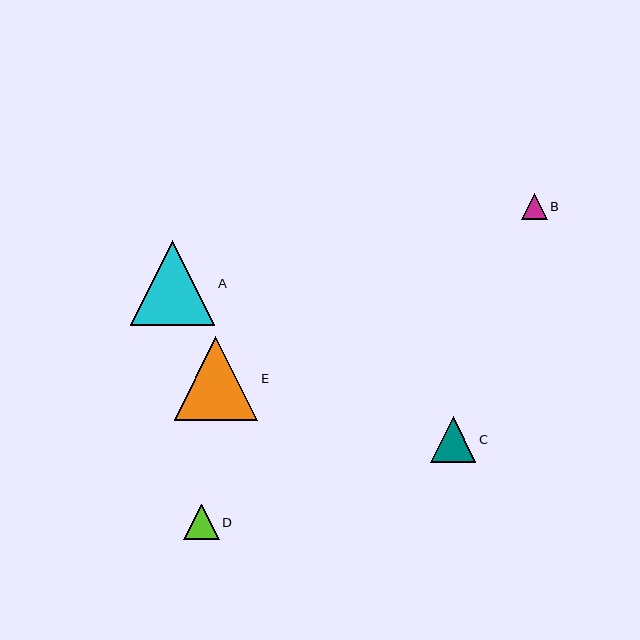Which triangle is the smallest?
Triangle B is the smallest with a size of approximately 26 pixels.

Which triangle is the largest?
Triangle A is the largest with a size of approximately 84 pixels.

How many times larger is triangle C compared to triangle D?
Triangle C is approximately 1.3 times the size of triangle D.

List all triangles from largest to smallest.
From largest to smallest: A, E, C, D, B.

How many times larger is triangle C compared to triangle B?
Triangle C is approximately 1.7 times the size of triangle B.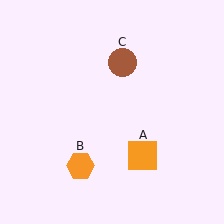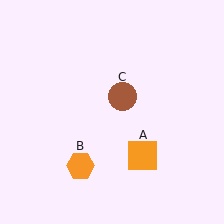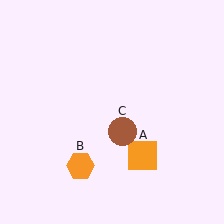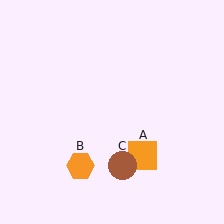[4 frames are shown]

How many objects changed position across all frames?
1 object changed position: brown circle (object C).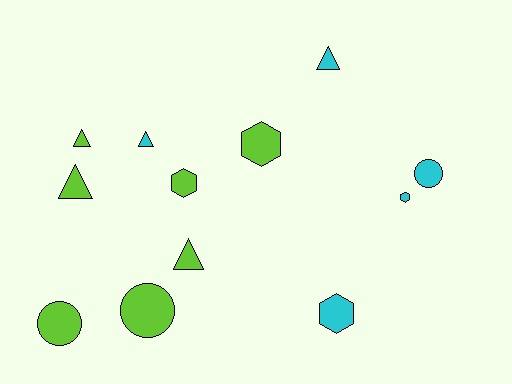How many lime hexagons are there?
There are 2 lime hexagons.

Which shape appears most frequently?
Triangle, with 5 objects.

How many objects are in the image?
There are 12 objects.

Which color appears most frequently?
Lime, with 7 objects.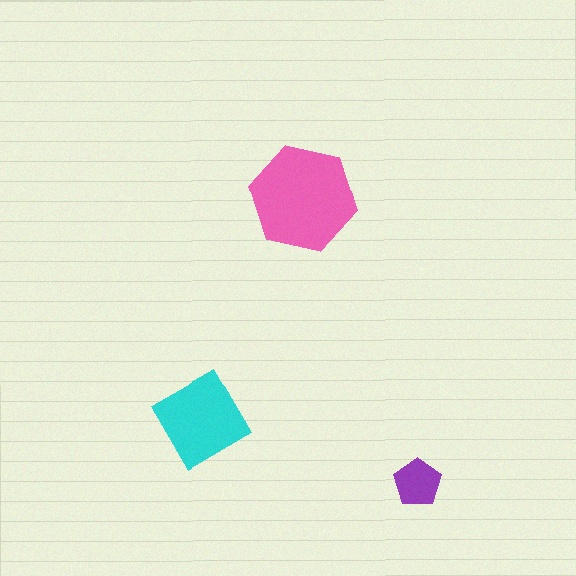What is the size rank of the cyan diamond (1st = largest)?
2nd.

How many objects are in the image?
There are 3 objects in the image.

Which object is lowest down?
The purple pentagon is bottommost.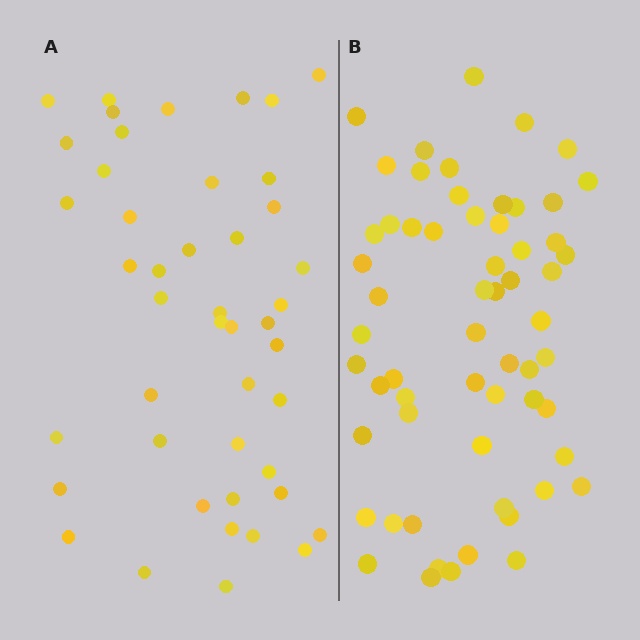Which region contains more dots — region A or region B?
Region B (the right region) has more dots.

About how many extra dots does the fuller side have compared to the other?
Region B has approximately 15 more dots than region A.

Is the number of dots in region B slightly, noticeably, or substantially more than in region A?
Region B has noticeably more, but not dramatically so. The ratio is roughly 1.3 to 1.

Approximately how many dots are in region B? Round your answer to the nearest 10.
About 60 dots.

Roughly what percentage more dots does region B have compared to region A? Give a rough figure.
About 35% more.